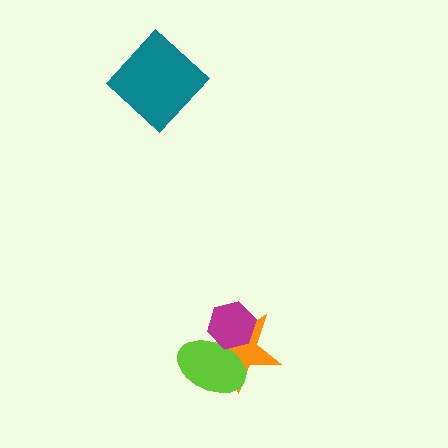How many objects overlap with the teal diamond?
0 objects overlap with the teal diamond.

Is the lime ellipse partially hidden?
Yes, it is partially covered by another shape.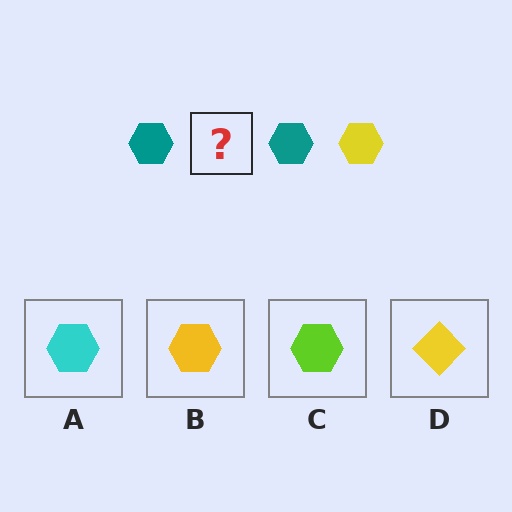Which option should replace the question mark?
Option B.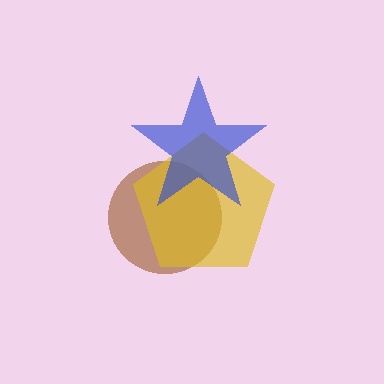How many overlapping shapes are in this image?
There are 3 overlapping shapes in the image.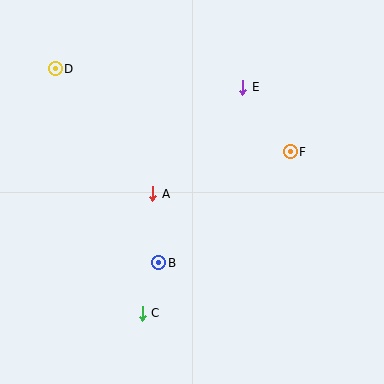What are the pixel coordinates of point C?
Point C is at (142, 313).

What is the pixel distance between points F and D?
The distance between F and D is 249 pixels.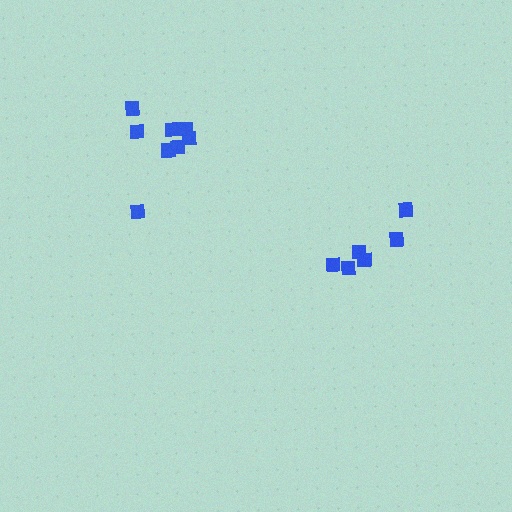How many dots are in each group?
Group 1: 6 dots, Group 2: 8 dots (14 total).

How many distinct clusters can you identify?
There are 2 distinct clusters.